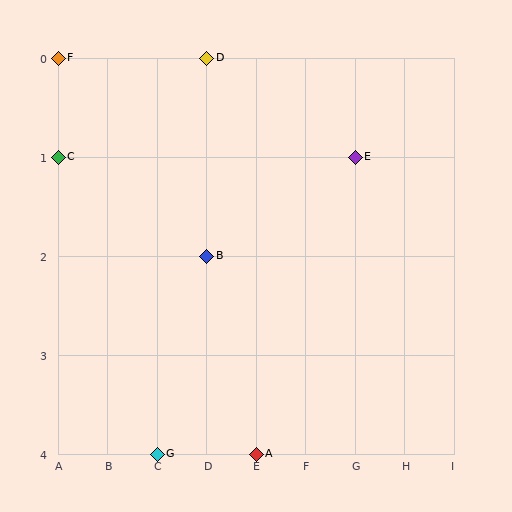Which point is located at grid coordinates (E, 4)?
Point A is at (E, 4).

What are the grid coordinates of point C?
Point C is at grid coordinates (A, 1).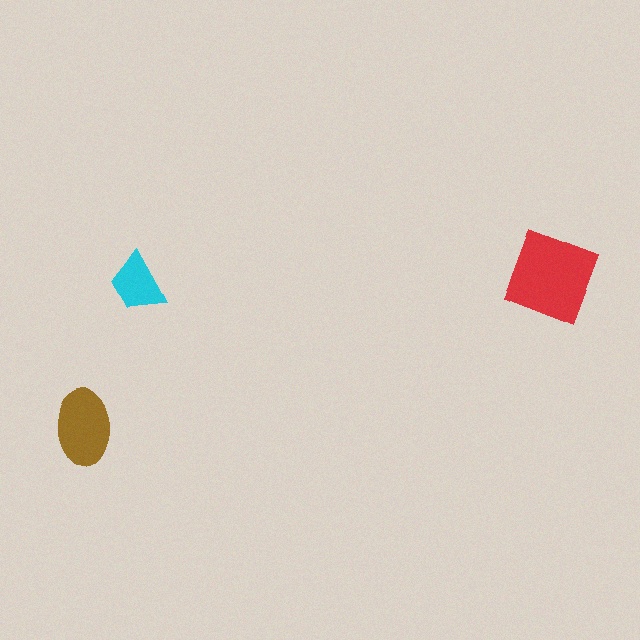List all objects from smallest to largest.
The cyan trapezoid, the brown ellipse, the red diamond.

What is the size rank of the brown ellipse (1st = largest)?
2nd.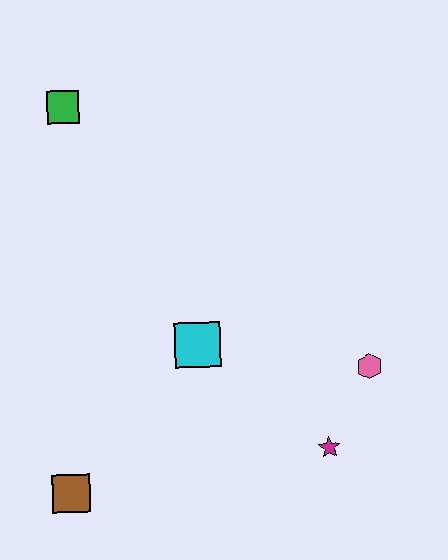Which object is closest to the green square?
The cyan square is closest to the green square.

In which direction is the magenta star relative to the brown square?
The magenta star is to the right of the brown square.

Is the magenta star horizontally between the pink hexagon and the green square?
Yes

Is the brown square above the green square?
No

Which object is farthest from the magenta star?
The green square is farthest from the magenta star.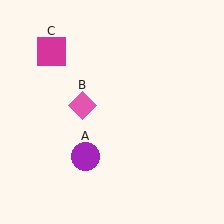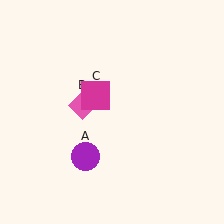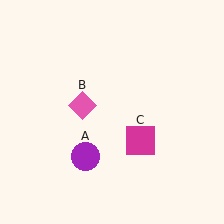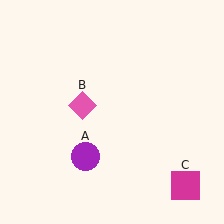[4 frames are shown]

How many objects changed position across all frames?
1 object changed position: magenta square (object C).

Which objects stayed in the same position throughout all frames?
Purple circle (object A) and pink diamond (object B) remained stationary.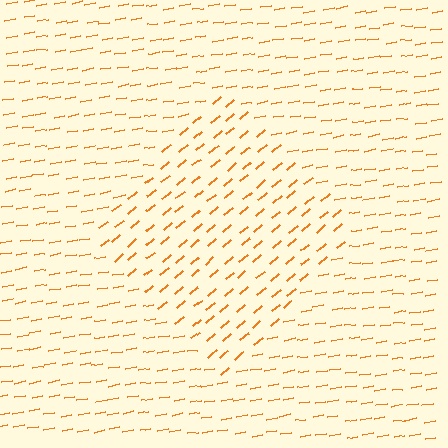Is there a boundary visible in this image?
Yes, there is a texture boundary formed by a change in line orientation.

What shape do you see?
I see a diamond.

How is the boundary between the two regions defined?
The boundary is defined purely by a change in line orientation (approximately 30 degrees difference). All lines are the same color and thickness.